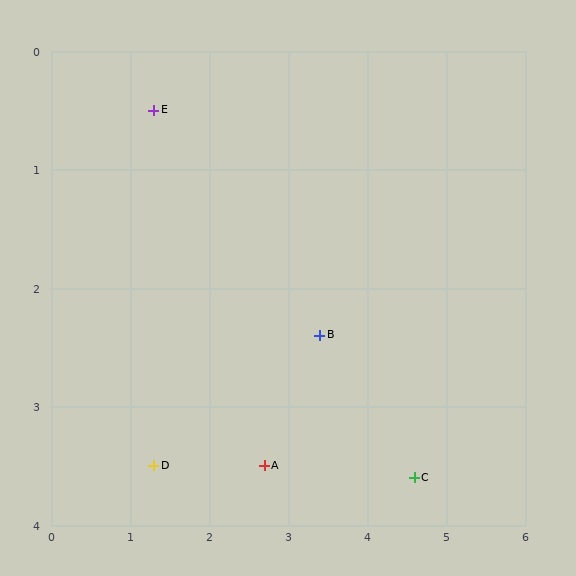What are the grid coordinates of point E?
Point E is at approximately (1.3, 0.5).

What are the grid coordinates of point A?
Point A is at approximately (2.7, 3.5).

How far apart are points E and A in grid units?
Points E and A are about 3.3 grid units apart.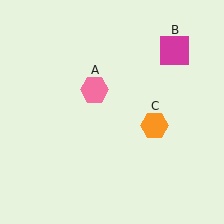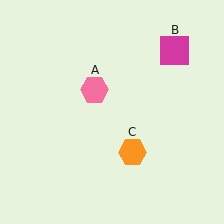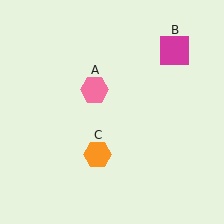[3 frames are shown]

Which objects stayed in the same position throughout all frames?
Pink hexagon (object A) and magenta square (object B) remained stationary.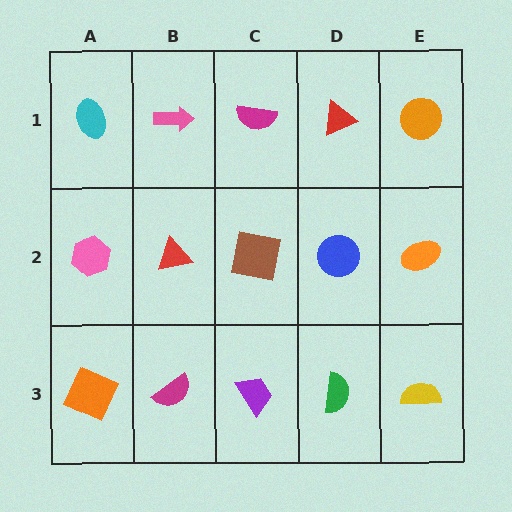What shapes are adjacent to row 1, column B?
A red triangle (row 2, column B), a cyan ellipse (row 1, column A), a magenta semicircle (row 1, column C).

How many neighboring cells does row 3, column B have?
3.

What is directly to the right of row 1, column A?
A pink arrow.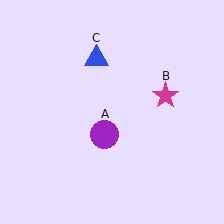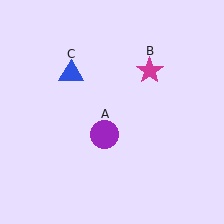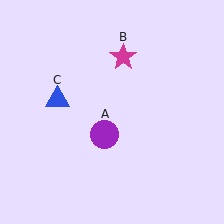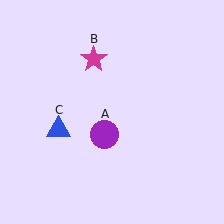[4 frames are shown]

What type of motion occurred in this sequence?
The magenta star (object B), blue triangle (object C) rotated counterclockwise around the center of the scene.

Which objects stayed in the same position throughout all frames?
Purple circle (object A) remained stationary.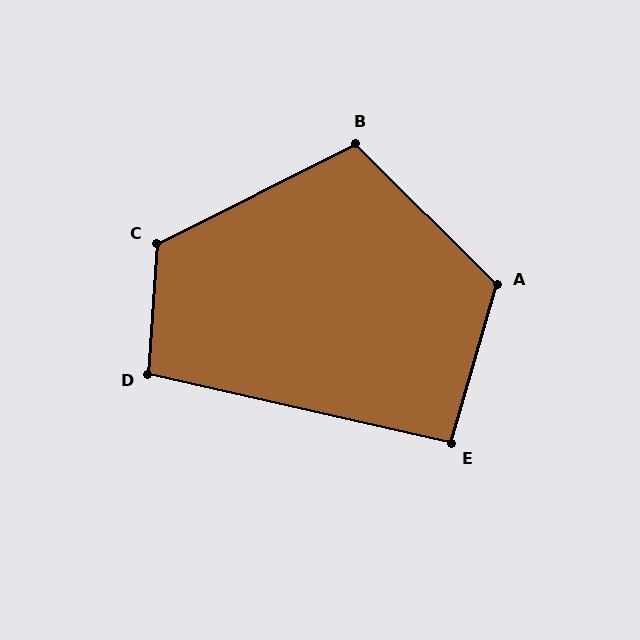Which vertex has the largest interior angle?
C, at approximately 121 degrees.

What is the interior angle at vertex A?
Approximately 119 degrees (obtuse).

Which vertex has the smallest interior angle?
E, at approximately 93 degrees.